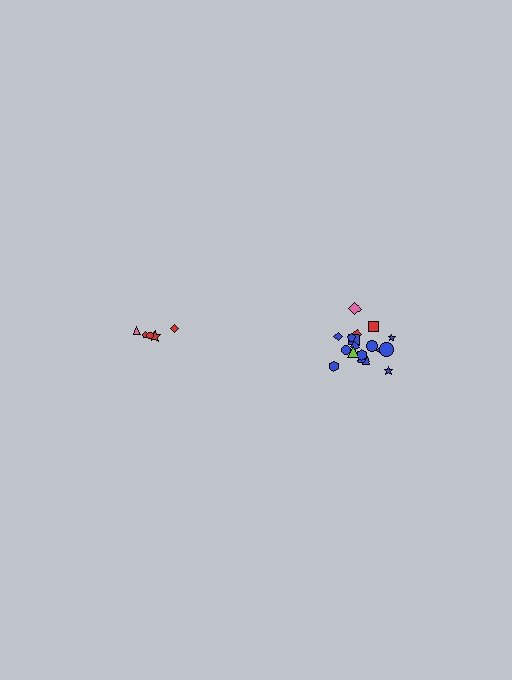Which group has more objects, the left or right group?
The right group.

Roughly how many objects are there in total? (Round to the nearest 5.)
Roughly 25 objects in total.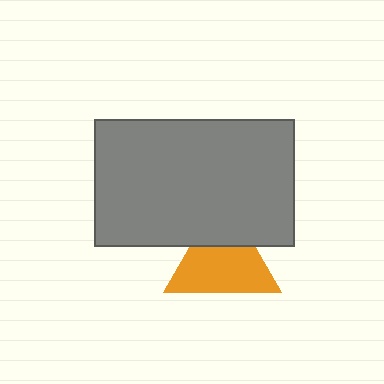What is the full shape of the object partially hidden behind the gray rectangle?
The partially hidden object is an orange triangle.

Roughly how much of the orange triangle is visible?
Most of it is visible (roughly 69%).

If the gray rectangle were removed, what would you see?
You would see the complete orange triangle.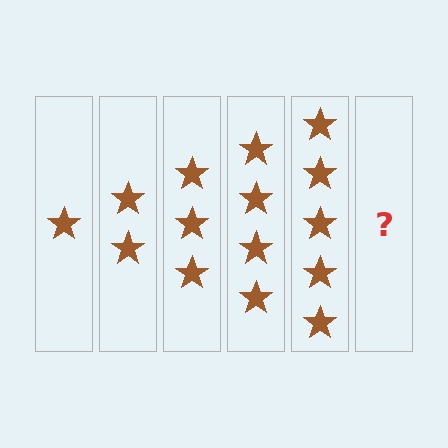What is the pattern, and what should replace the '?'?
The pattern is that each step adds one more star. The '?' should be 6 stars.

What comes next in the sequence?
The next element should be 6 stars.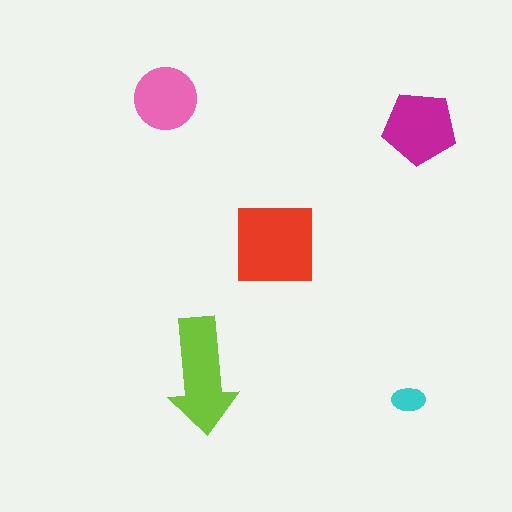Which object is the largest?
The red square.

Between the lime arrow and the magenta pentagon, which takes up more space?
The lime arrow.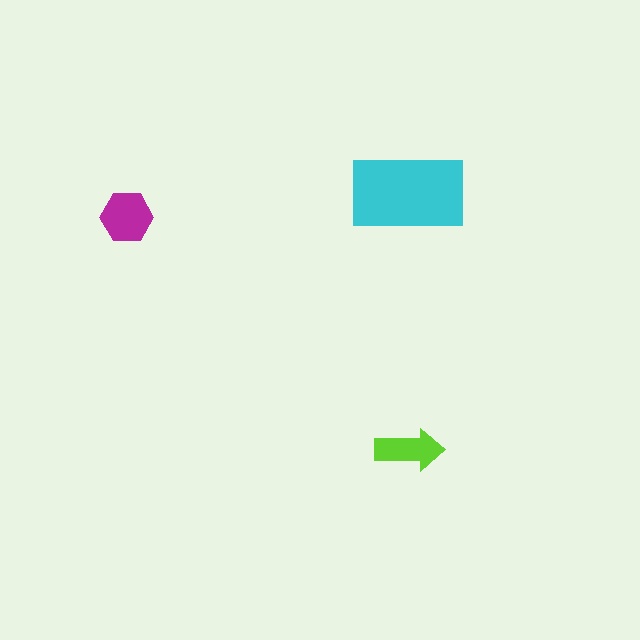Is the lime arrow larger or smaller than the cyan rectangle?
Smaller.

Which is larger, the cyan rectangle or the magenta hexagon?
The cyan rectangle.